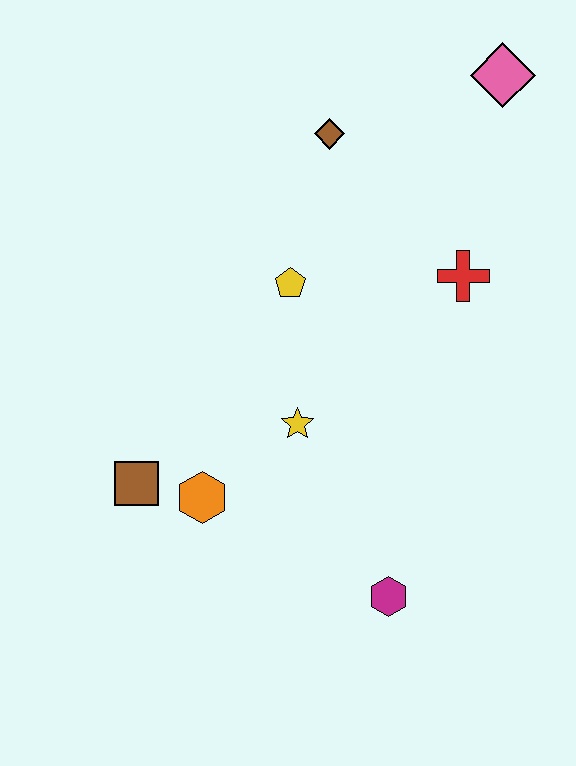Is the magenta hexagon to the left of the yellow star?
No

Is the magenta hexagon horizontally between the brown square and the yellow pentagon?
No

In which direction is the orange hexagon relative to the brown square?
The orange hexagon is to the right of the brown square.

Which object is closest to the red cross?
The yellow pentagon is closest to the red cross.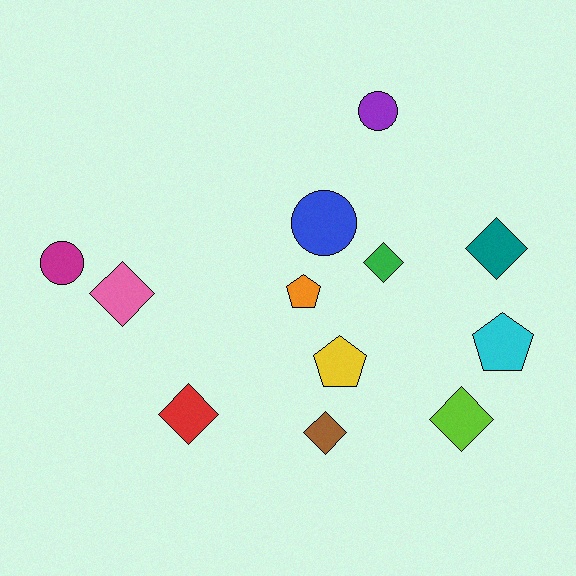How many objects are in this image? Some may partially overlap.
There are 12 objects.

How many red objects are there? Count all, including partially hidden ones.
There is 1 red object.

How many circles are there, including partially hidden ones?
There are 3 circles.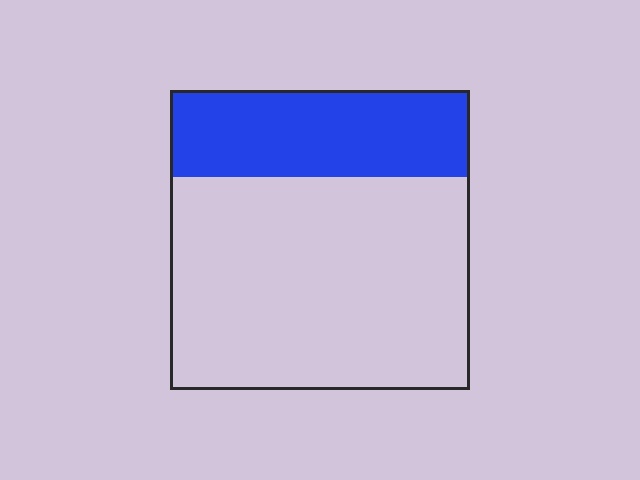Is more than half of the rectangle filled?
No.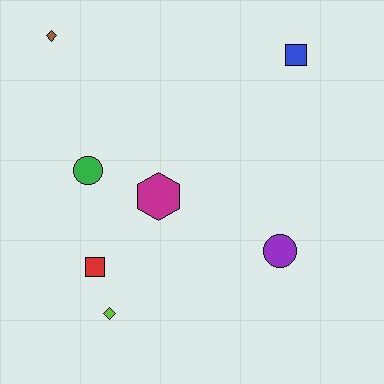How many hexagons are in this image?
There is 1 hexagon.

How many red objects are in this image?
There is 1 red object.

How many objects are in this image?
There are 7 objects.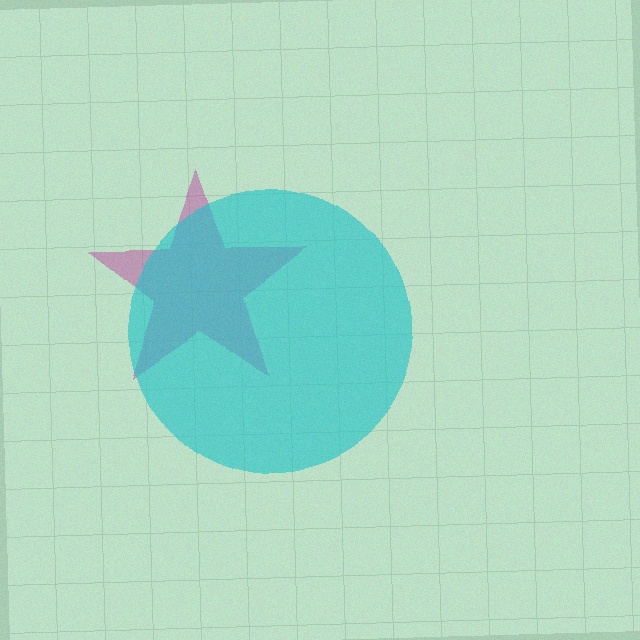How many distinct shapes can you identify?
There are 2 distinct shapes: a magenta star, a cyan circle.